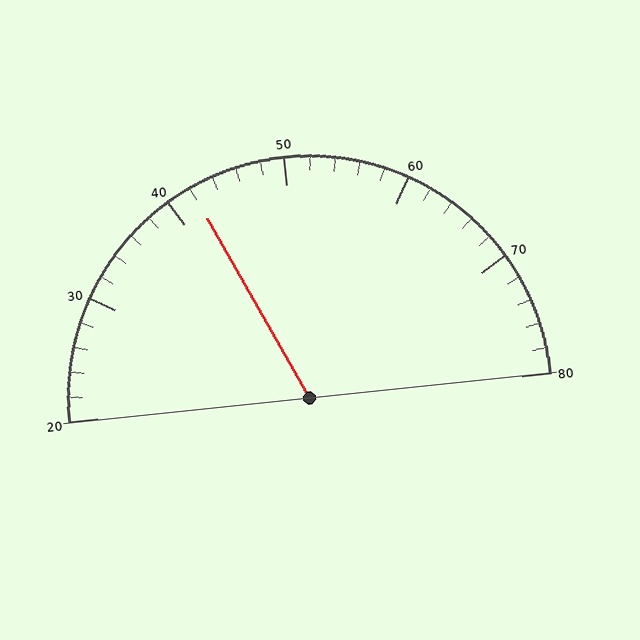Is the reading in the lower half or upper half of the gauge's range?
The reading is in the lower half of the range (20 to 80).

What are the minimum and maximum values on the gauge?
The gauge ranges from 20 to 80.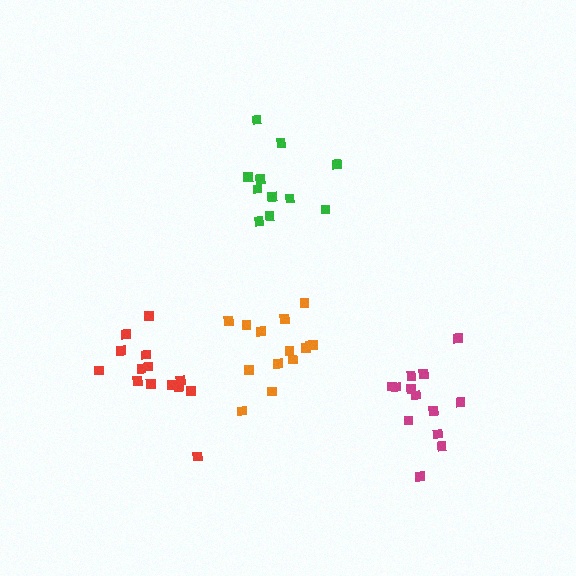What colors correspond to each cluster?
The clusters are colored: magenta, green, red, orange.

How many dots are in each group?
Group 1: 13 dots, Group 2: 11 dots, Group 3: 14 dots, Group 4: 14 dots (52 total).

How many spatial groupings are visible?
There are 4 spatial groupings.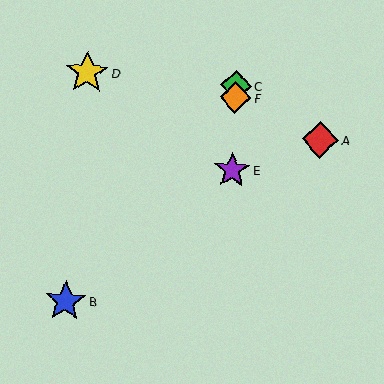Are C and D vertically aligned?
No, C is at x≈236 and D is at x≈87.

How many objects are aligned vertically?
3 objects (C, E, F) are aligned vertically.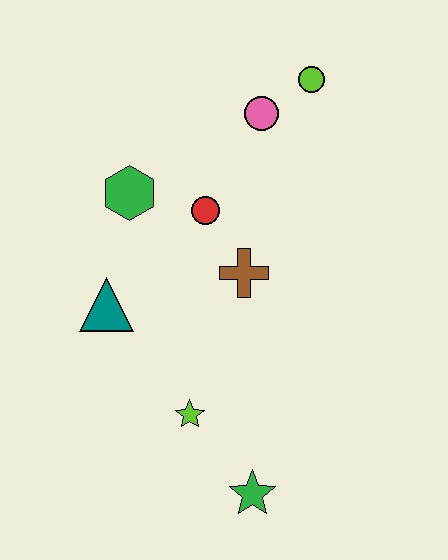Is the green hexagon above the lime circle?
No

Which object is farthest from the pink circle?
The green star is farthest from the pink circle.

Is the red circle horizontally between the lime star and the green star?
Yes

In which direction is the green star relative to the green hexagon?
The green star is below the green hexagon.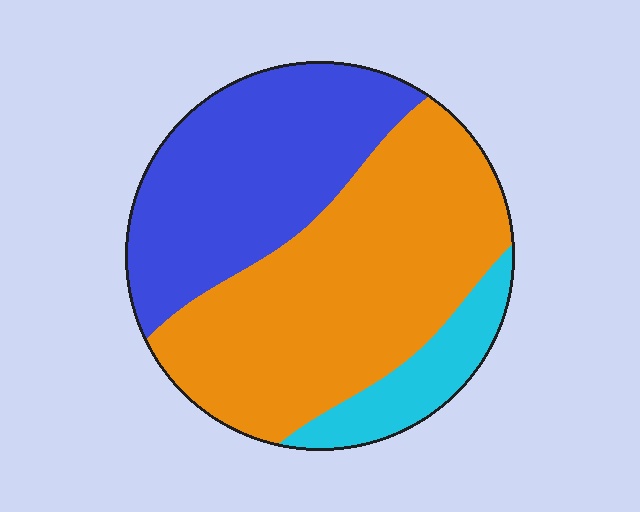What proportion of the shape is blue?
Blue covers 36% of the shape.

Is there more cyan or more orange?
Orange.